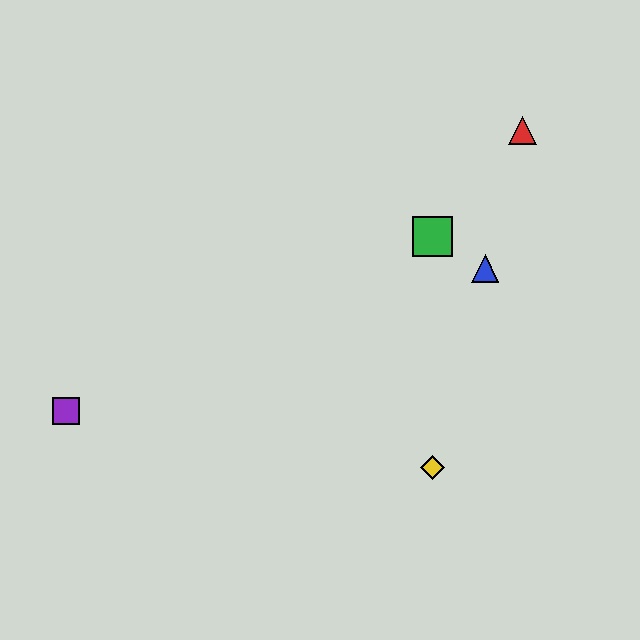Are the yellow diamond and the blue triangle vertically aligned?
No, the yellow diamond is at x≈432 and the blue triangle is at x≈485.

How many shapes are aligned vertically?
2 shapes (the green square, the yellow diamond) are aligned vertically.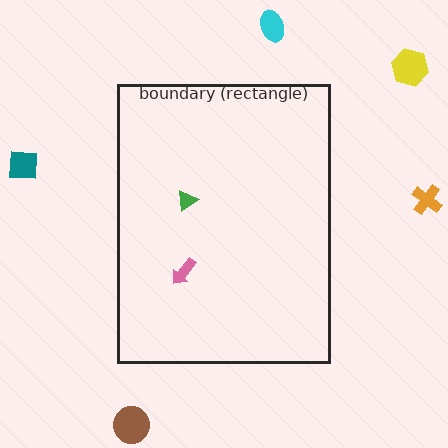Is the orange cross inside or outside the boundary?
Outside.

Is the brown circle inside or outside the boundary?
Outside.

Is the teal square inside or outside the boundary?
Outside.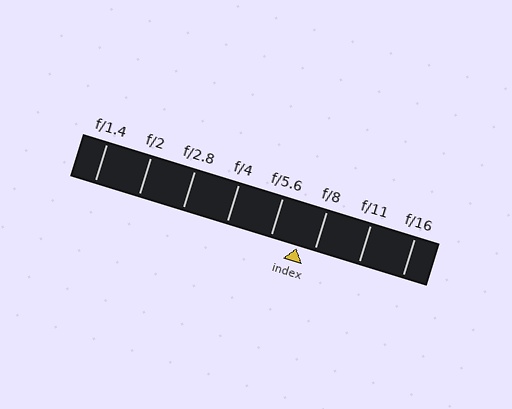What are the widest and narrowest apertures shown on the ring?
The widest aperture shown is f/1.4 and the narrowest is f/16.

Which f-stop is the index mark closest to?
The index mark is closest to f/8.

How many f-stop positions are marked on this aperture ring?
There are 8 f-stop positions marked.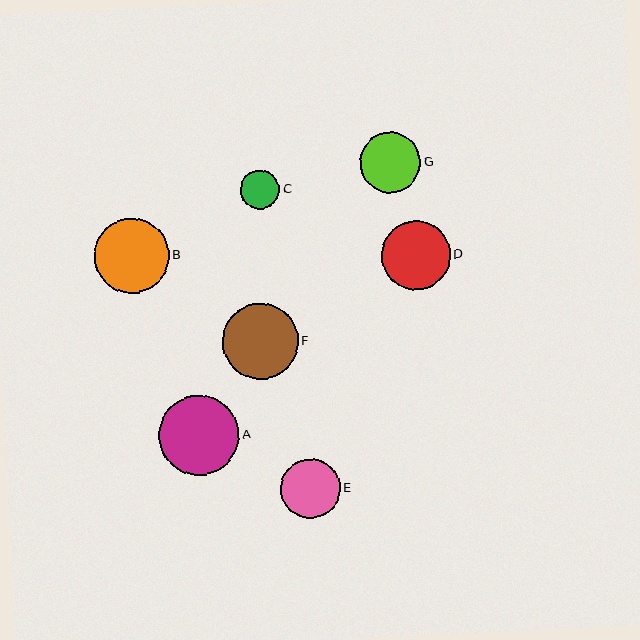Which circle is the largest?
Circle A is the largest with a size of approximately 80 pixels.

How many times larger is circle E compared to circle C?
Circle E is approximately 1.5 times the size of circle C.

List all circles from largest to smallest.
From largest to smallest: A, F, B, D, G, E, C.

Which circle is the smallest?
Circle C is the smallest with a size of approximately 39 pixels.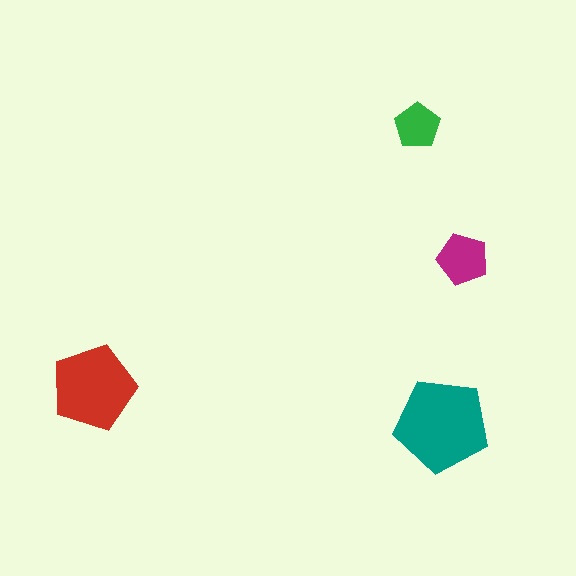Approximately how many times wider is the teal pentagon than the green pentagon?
About 2 times wider.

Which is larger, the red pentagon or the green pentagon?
The red one.